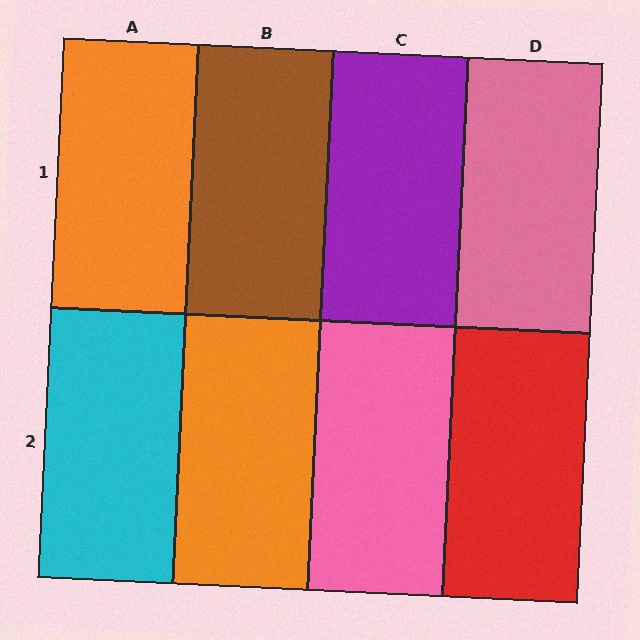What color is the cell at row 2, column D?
Red.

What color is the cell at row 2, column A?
Cyan.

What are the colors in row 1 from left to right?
Orange, brown, purple, pink.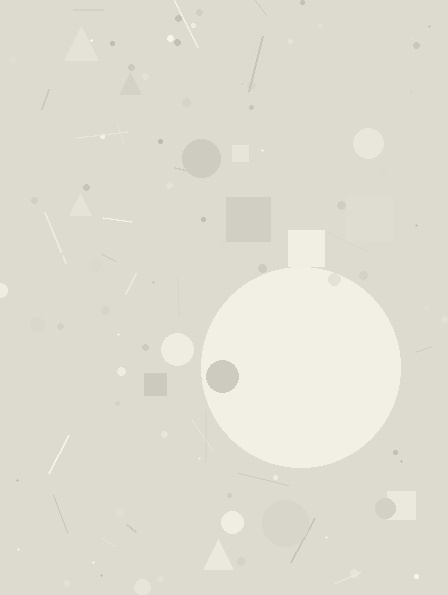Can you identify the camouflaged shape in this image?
The camouflaged shape is a circle.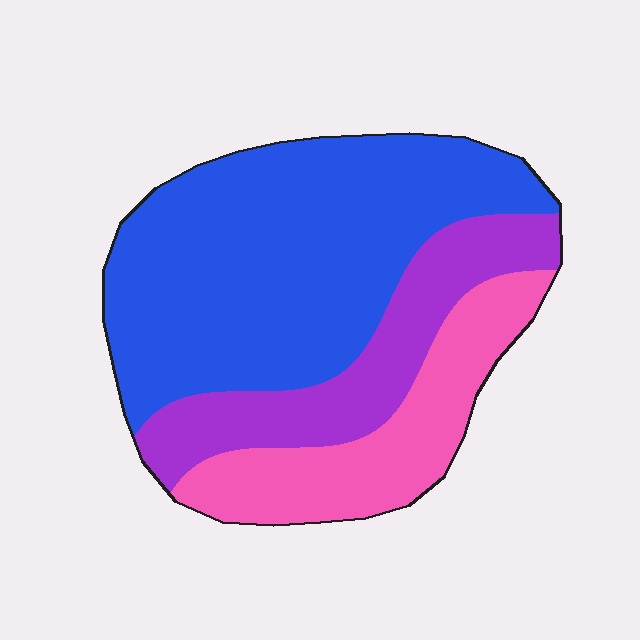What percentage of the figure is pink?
Pink takes up about one quarter (1/4) of the figure.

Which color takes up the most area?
Blue, at roughly 55%.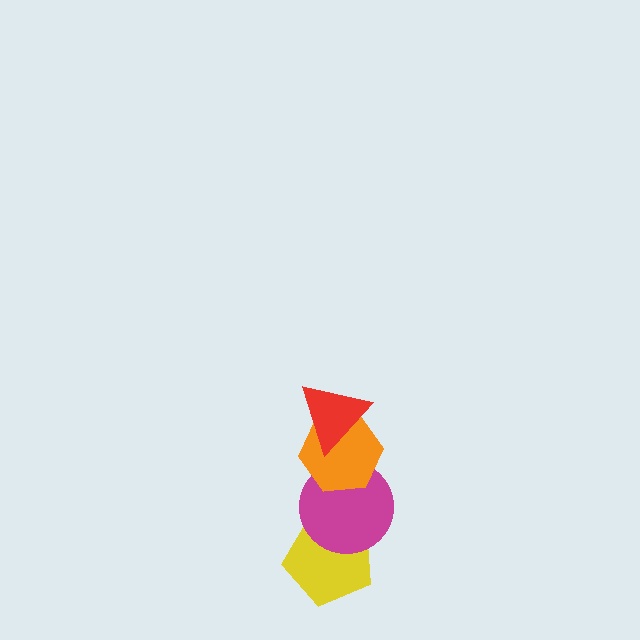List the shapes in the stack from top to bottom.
From top to bottom: the red triangle, the orange hexagon, the magenta circle, the yellow pentagon.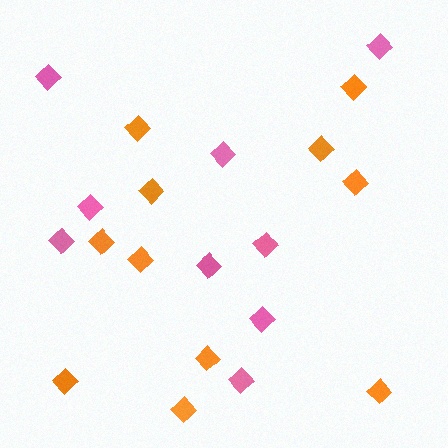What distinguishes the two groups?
There are 2 groups: one group of orange diamonds (11) and one group of pink diamonds (9).